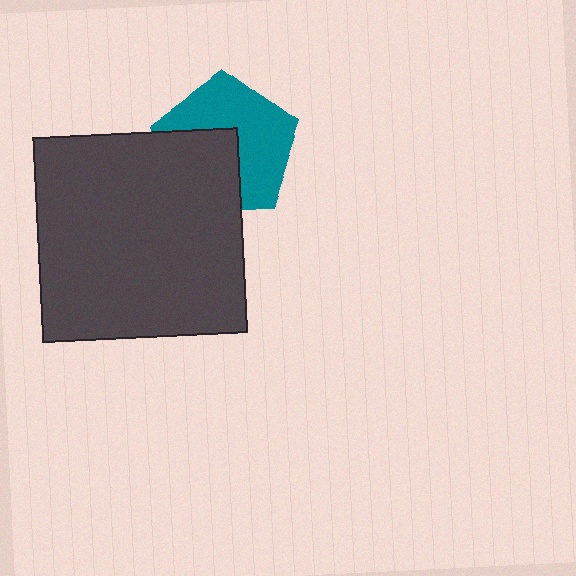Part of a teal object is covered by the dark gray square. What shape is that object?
It is a pentagon.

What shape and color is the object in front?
The object in front is a dark gray square.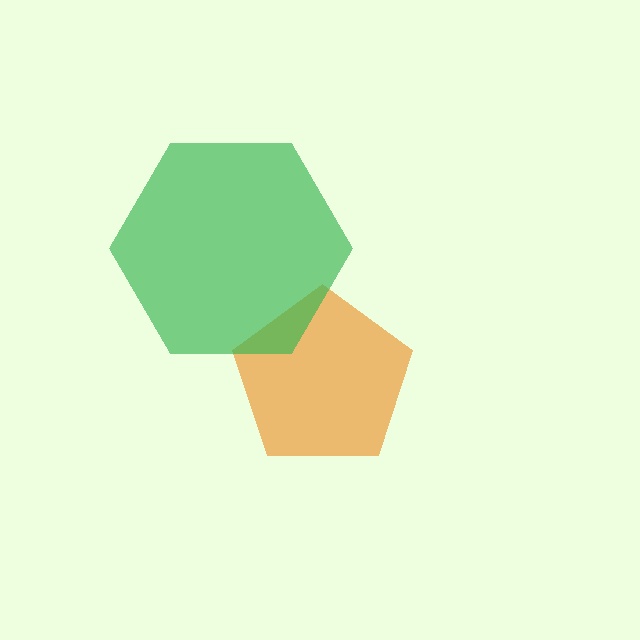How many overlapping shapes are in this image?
There are 2 overlapping shapes in the image.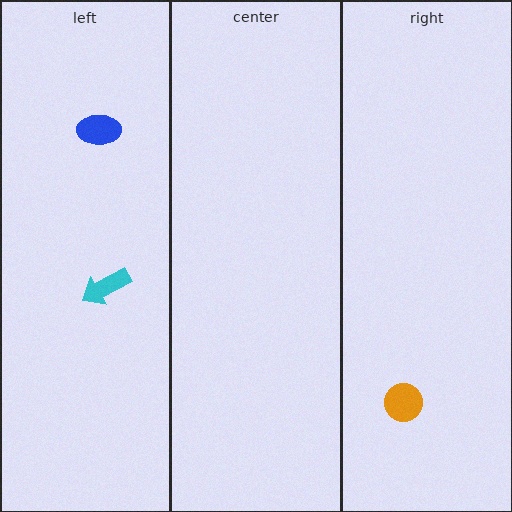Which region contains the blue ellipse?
The left region.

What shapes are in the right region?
The orange circle.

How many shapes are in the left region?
2.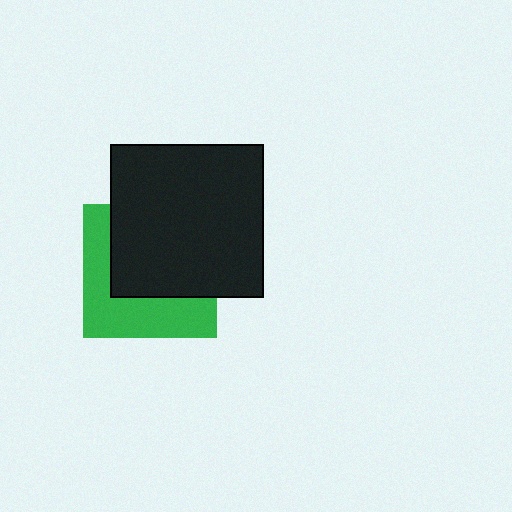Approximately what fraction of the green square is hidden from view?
Roughly 57% of the green square is hidden behind the black square.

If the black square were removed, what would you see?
You would see the complete green square.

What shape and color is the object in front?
The object in front is a black square.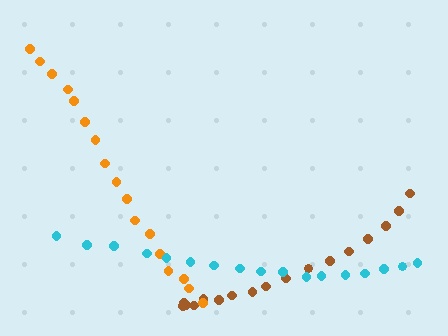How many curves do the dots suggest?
There are 3 distinct paths.